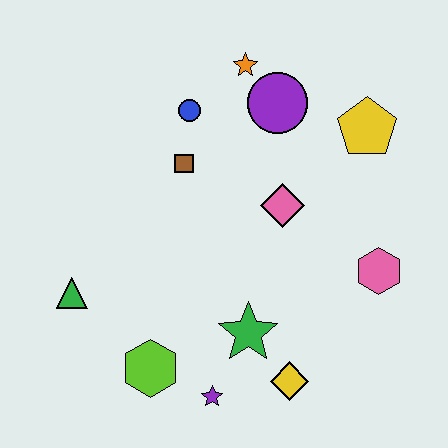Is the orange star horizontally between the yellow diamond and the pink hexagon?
No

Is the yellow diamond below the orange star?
Yes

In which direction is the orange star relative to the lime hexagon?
The orange star is above the lime hexagon.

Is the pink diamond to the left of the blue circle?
No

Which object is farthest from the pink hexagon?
The green triangle is farthest from the pink hexagon.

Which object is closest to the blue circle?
The brown square is closest to the blue circle.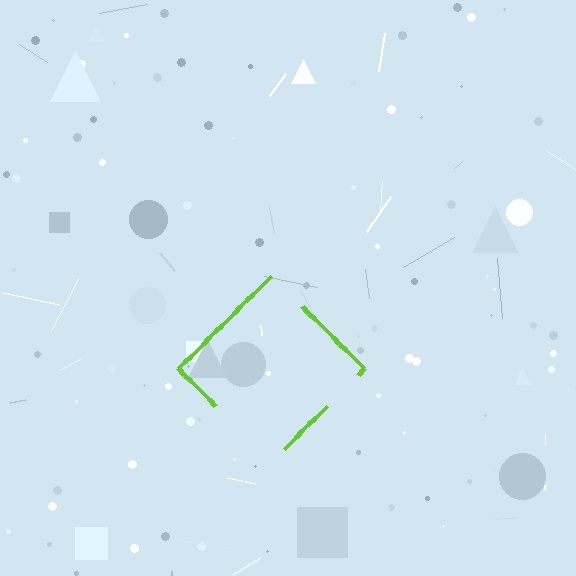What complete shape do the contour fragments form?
The contour fragments form a diamond.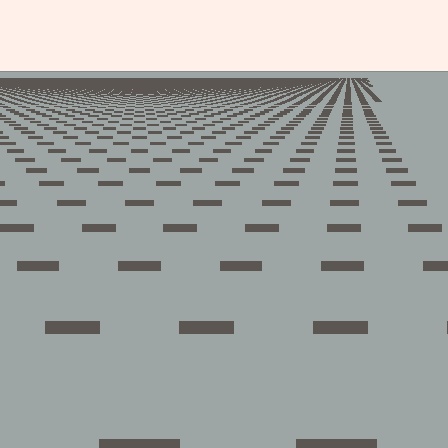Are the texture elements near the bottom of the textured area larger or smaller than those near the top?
Larger. Near the bottom, elements are closer to the viewer and appear at a bigger on-screen size.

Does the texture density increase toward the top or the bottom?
Density increases toward the top.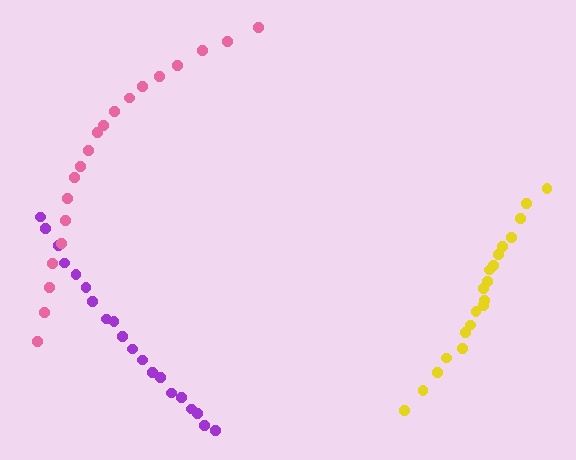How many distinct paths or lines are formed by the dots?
There are 3 distinct paths.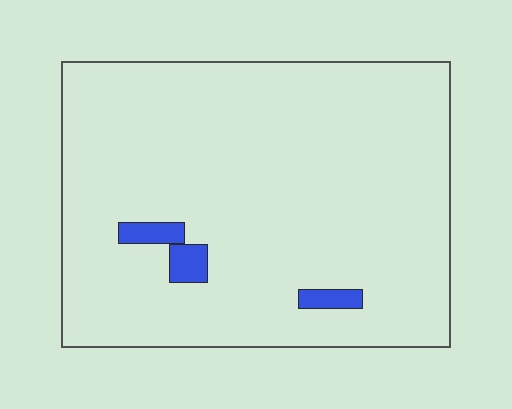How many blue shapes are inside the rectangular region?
3.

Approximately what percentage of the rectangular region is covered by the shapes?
Approximately 5%.